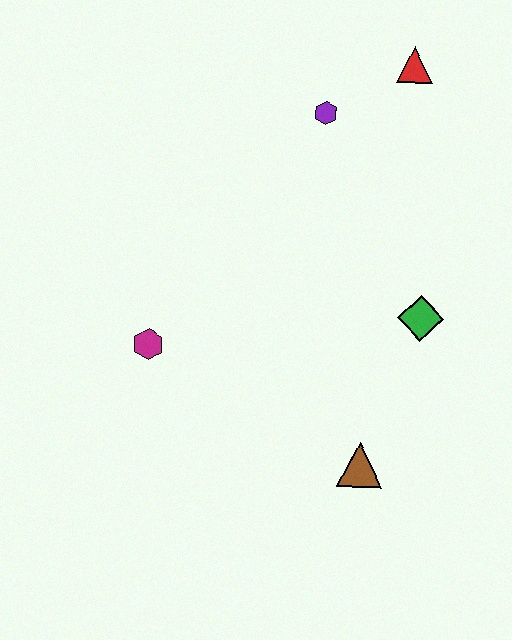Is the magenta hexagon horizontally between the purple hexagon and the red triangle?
No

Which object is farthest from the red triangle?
The brown triangle is farthest from the red triangle.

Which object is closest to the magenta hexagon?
The brown triangle is closest to the magenta hexagon.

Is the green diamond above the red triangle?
No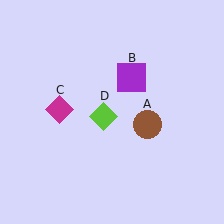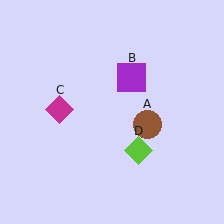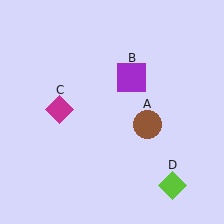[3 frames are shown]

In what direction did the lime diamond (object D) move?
The lime diamond (object D) moved down and to the right.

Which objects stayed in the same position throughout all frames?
Brown circle (object A) and purple square (object B) and magenta diamond (object C) remained stationary.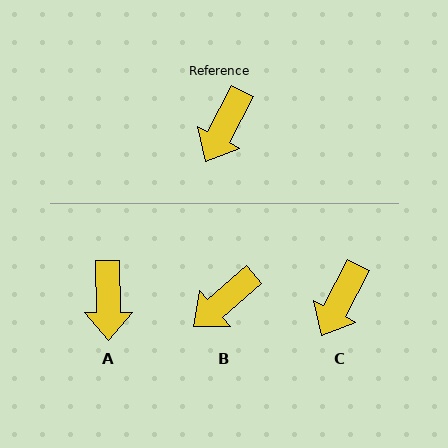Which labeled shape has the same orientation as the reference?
C.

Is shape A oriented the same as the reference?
No, it is off by about 29 degrees.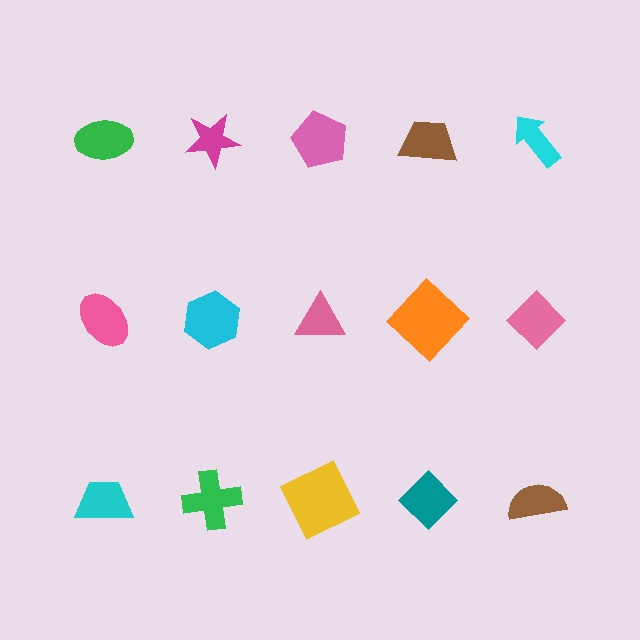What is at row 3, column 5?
A brown semicircle.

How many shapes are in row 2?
5 shapes.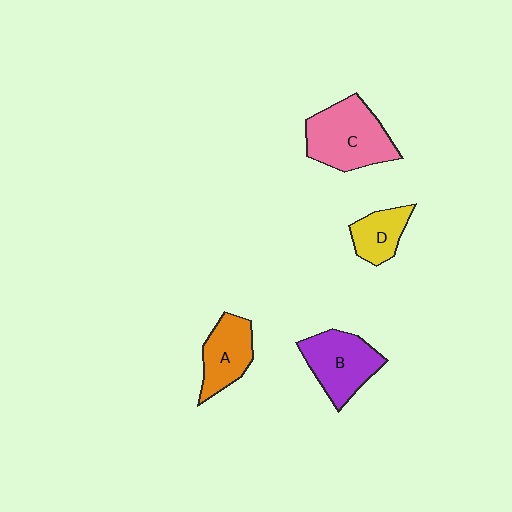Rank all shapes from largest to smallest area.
From largest to smallest: C (pink), B (purple), A (orange), D (yellow).